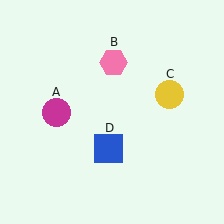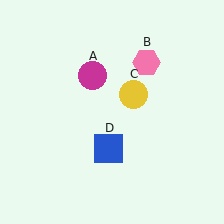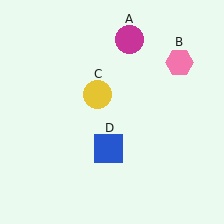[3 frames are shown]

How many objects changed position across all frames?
3 objects changed position: magenta circle (object A), pink hexagon (object B), yellow circle (object C).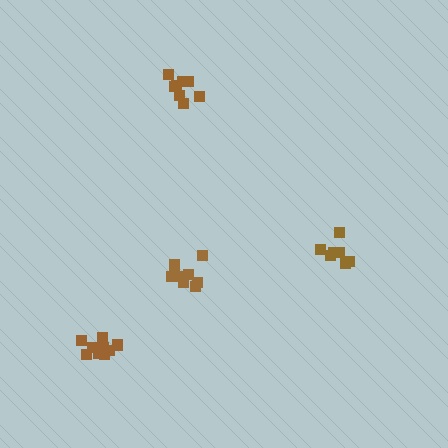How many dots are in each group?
Group 1: 9 dots, Group 2: 8 dots, Group 3: 8 dots, Group 4: 7 dots (32 total).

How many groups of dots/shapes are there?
There are 4 groups.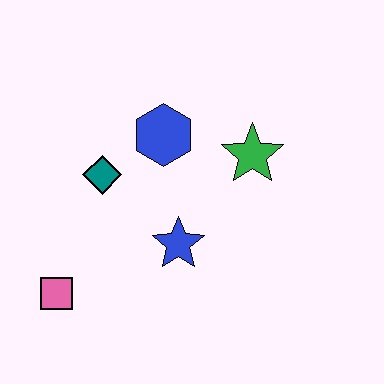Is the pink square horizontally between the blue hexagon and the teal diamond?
No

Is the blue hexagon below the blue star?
No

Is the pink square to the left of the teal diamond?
Yes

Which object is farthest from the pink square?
The green star is farthest from the pink square.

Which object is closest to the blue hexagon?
The teal diamond is closest to the blue hexagon.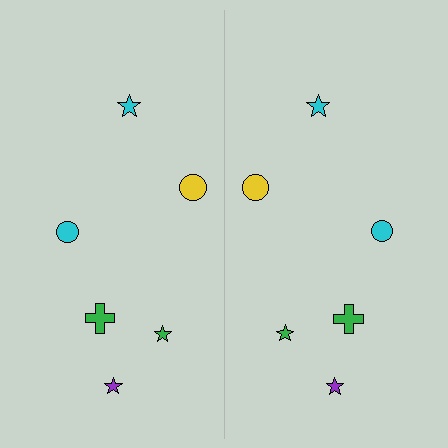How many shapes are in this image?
There are 12 shapes in this image.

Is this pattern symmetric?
Yes, this pattern has bilateral (reflection) symmetry.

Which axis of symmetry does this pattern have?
The pattern has a vertical axis of symmetry running through the center of the image.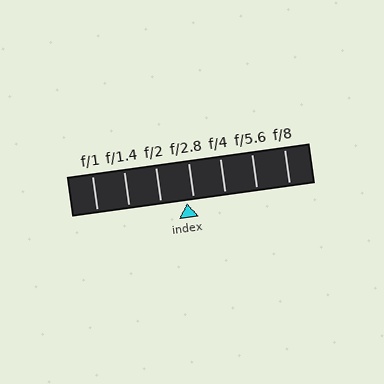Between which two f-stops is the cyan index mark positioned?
The index mark is between f/2 and f/2.8.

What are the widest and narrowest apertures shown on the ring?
The widest aperture shown is f/1 and the narrowest is f/8.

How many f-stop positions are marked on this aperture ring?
There are 7 f-stop positions marked.